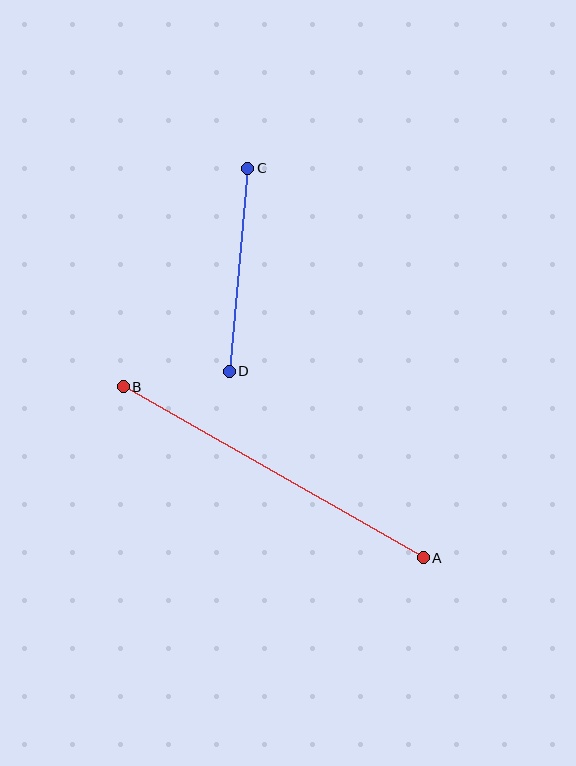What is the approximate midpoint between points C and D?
The midpoint is at approximately (239, 270) pixels.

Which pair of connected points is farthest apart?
Points A and B are farthest apart.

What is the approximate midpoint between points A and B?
The midpoint is at approximately (273, 472) pixels.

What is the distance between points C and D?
The distance is approximately 204 pixels.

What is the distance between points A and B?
The distance is approximately 345 pixels.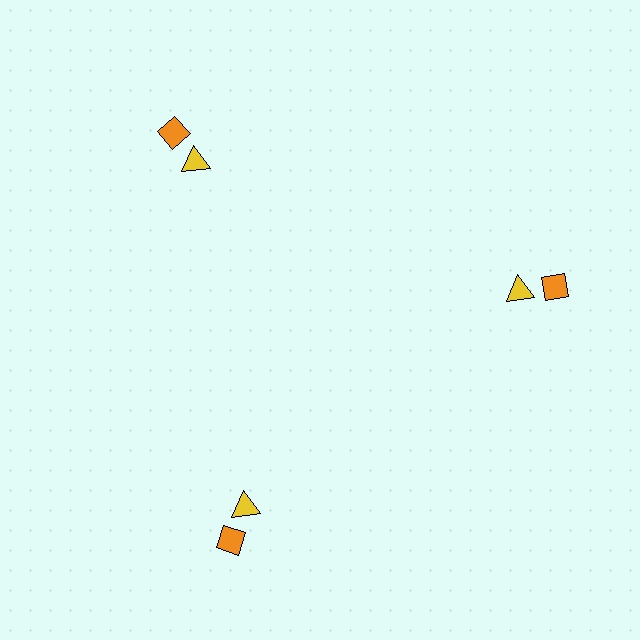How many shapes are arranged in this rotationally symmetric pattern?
There are 6 shapes, arranged in 3 groups of 2.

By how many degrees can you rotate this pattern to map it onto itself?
The pattern maps onto itself every 120 degrees of rotation.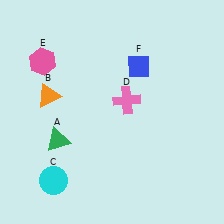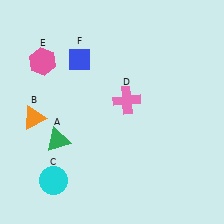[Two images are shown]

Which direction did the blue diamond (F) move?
The blue diamond (F) moved left.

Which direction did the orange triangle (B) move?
The orange triangle (B) moved down.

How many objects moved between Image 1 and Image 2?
2 objects moved between the two images.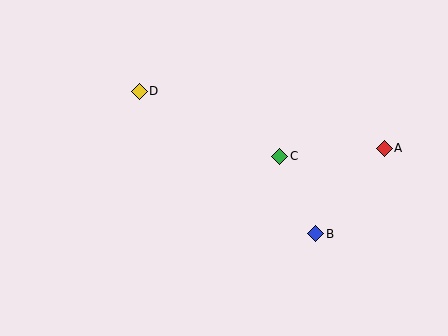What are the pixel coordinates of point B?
Point B is at (315, 234).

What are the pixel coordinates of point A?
Point A is at (384, 148).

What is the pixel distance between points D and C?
The distance between D and C is 155 pixels.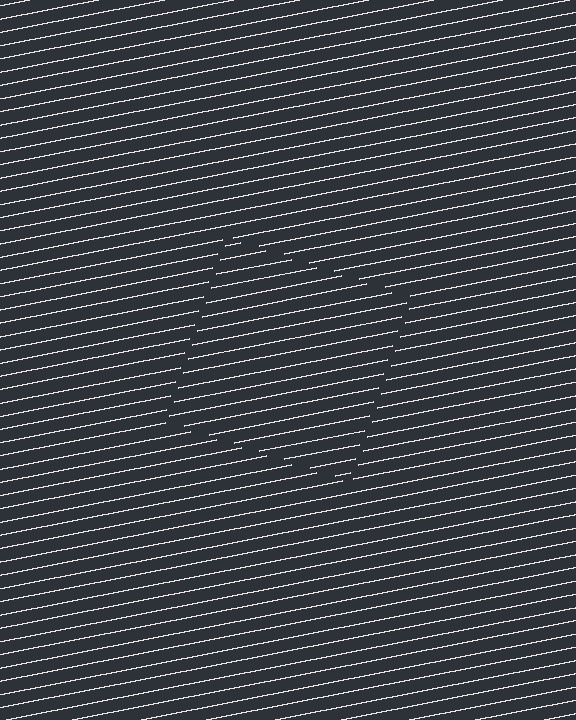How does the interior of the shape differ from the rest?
The interior of the shape contains the same grating, shifted by half a period — the contour is defined by the phase discontinuity where line-ends from the inner and outer gratings abut.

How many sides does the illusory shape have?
4 sides — the line-ends trace a square.